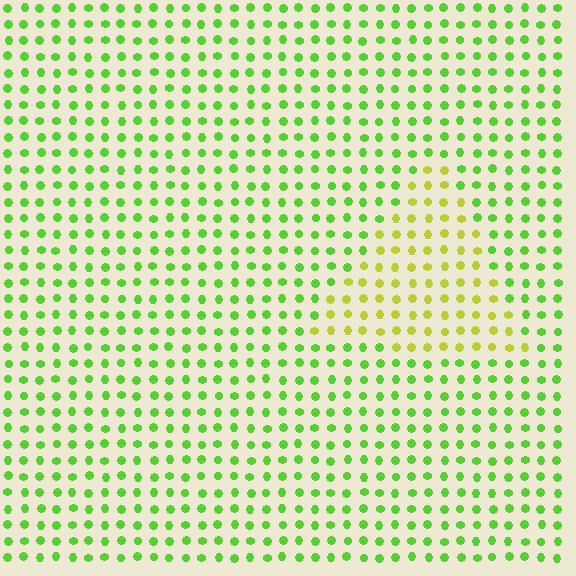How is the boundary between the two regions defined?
The boundary is defined purely by a slight shift in hue (about 36 degrees). Spacing, size, and orientation are identical on both sides.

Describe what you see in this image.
The image is filled with small lime elements in a uniform arrangement. A triangle-shaped region is visible where the elements are tinted to a slightly different hue, forming a subtle color boundary.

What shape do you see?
I see a triangle.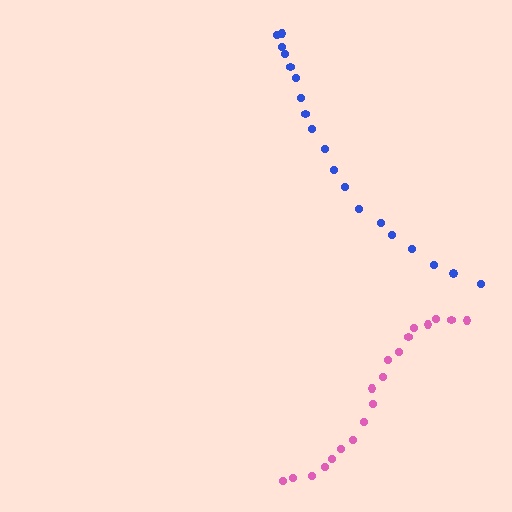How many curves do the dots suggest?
There are 2 distinct paths.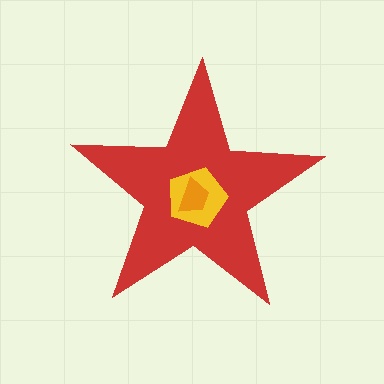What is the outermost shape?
The red star.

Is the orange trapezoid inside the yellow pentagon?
Yes.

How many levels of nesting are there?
3.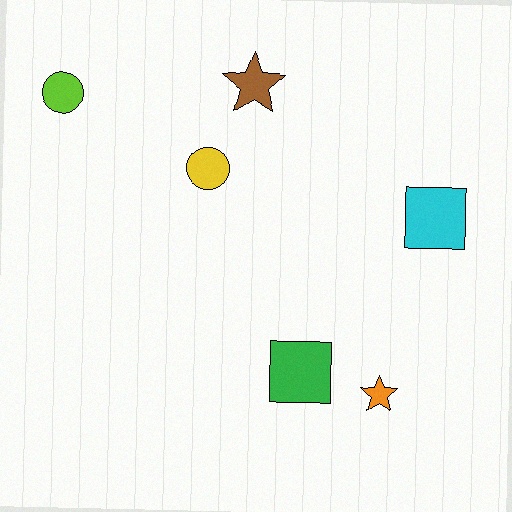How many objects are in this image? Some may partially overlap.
There are 6 objects.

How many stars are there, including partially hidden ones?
There are 2 stars.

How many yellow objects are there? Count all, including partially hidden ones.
There is 1 yellow object.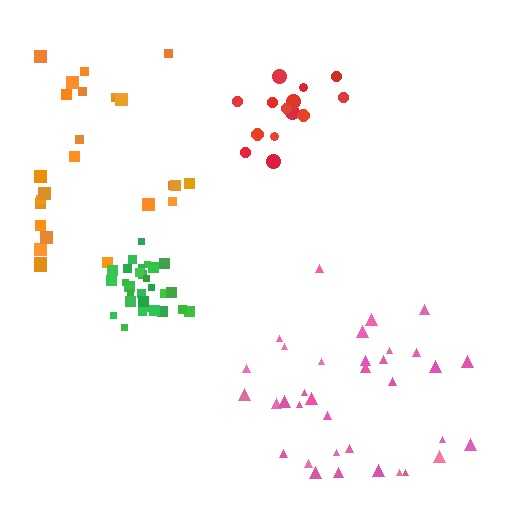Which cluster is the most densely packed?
Green.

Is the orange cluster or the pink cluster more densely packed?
Pink.